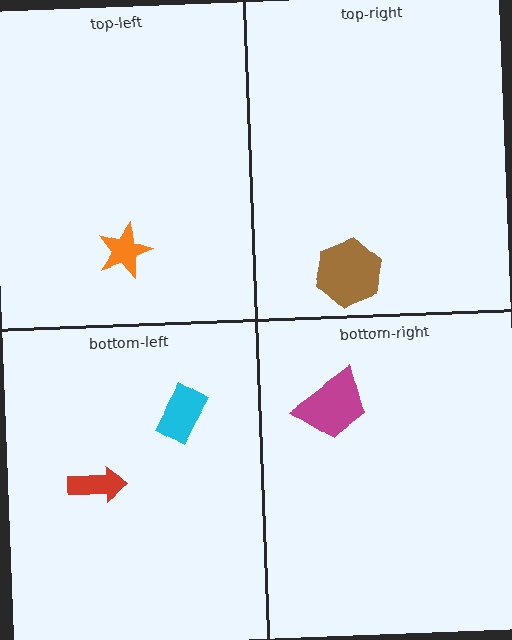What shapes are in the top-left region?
The orange star.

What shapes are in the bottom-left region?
The cyan rectangle, the red arrow.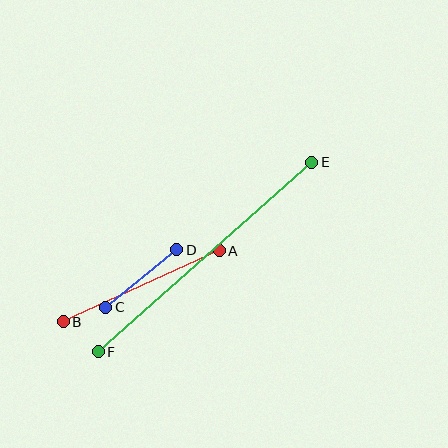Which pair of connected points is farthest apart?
Points E and F are farthest apart.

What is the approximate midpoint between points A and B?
The midpoint is at approximately (141, 286) pixels.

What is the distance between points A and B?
The distance is approximately 171 pixels.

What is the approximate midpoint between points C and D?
The midpoint is at approximately (141, 278) pixels.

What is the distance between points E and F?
The distance is approximately 285 pixels.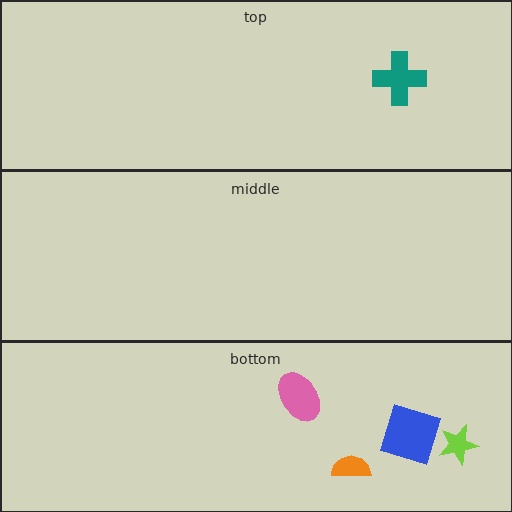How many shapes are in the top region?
1.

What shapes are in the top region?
The teal cross.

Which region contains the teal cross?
The top region.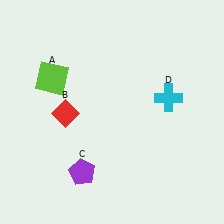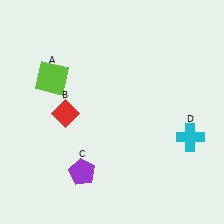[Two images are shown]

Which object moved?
The cyan cross (D) moved down.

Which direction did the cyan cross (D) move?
The cyan cross (D) moved down.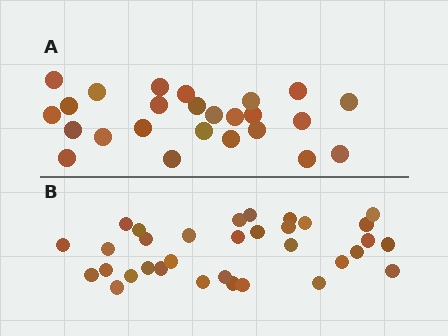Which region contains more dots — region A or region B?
Region B (the bottom region) has more dots.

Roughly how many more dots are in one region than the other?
Region B has roughly 8 or so more dots than region A.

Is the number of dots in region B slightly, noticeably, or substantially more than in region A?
Region B has noticeably more, but not dramatically so. The ratio is roughly 1.3 to 1.